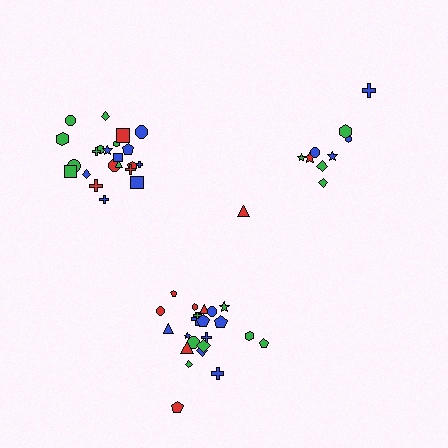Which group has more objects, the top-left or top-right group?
The top-left group.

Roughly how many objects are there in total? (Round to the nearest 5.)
Roughly 55 objects in total.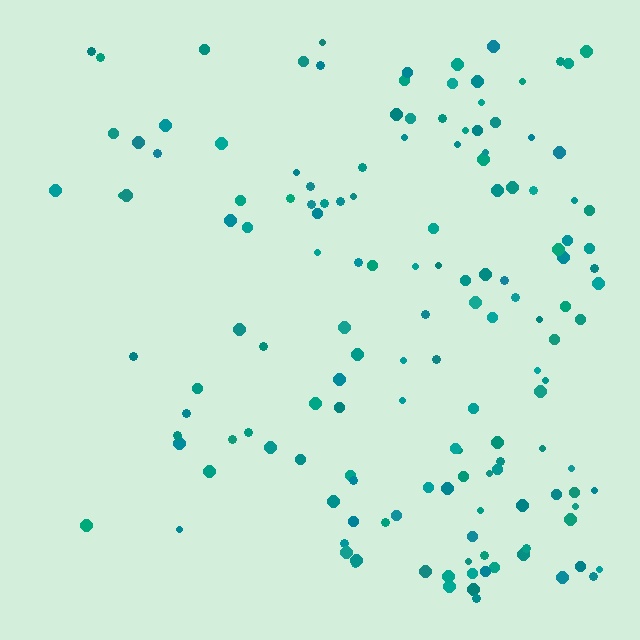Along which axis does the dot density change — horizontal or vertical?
Horizontal.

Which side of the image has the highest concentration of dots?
The right.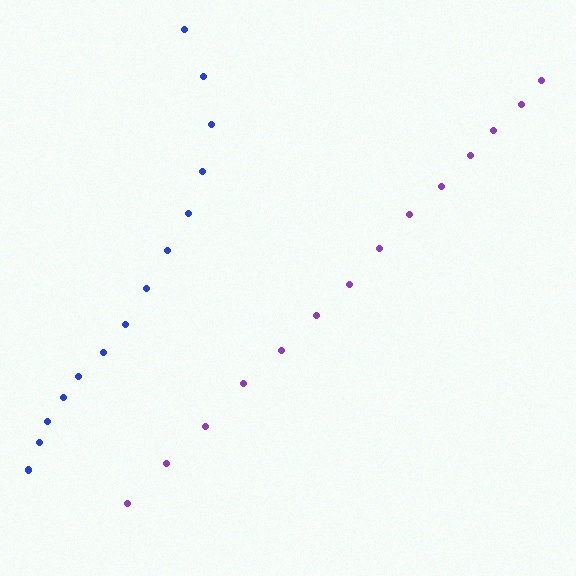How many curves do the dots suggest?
There are 2 distinct paths.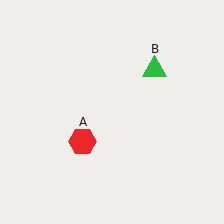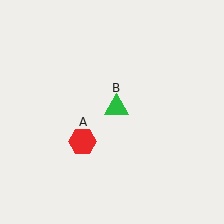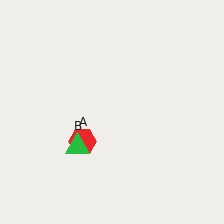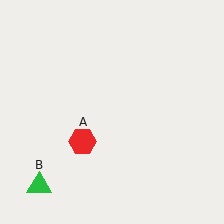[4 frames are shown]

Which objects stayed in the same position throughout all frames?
Red hexagon (object A) remained stationary.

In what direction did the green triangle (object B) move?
The green triangle (object B) moved down and to the left.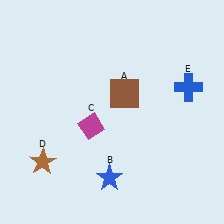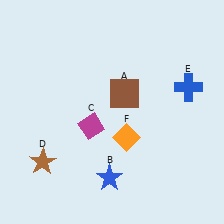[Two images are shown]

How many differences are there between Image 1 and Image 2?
There is 1 difference between the two images.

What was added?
An orange diamond (F) was added in Image 2.